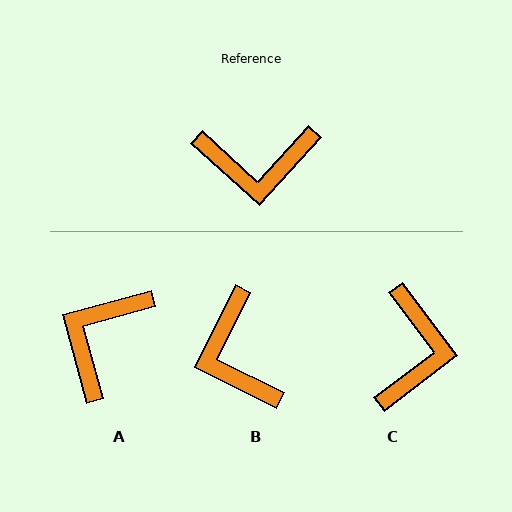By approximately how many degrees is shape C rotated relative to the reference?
Approximately 79 degrees counter-clockwise.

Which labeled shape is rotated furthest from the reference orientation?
A, about 123 degrees away.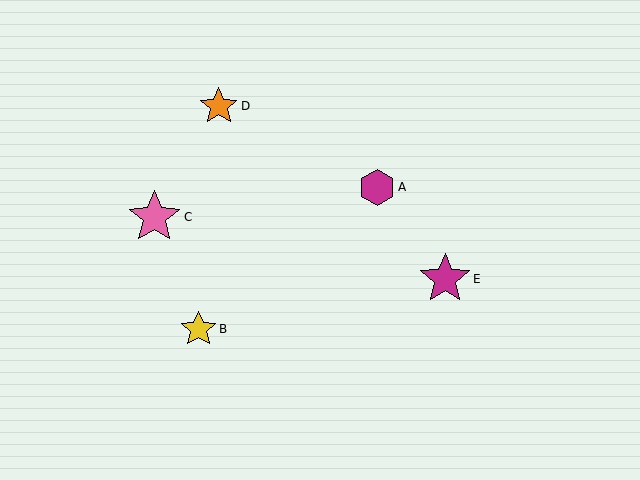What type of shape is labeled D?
Shape D is an orange star.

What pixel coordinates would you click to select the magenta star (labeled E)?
Click at (445, 279) to select the magenta star E.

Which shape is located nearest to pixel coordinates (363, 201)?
The magenta hexagon (labeled A) at (377, 187) is nearest to that location.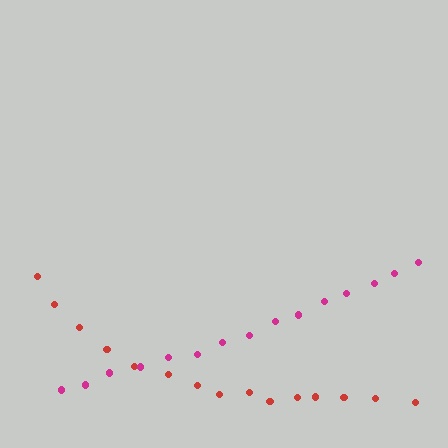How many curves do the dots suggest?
There are 2 distinct paths.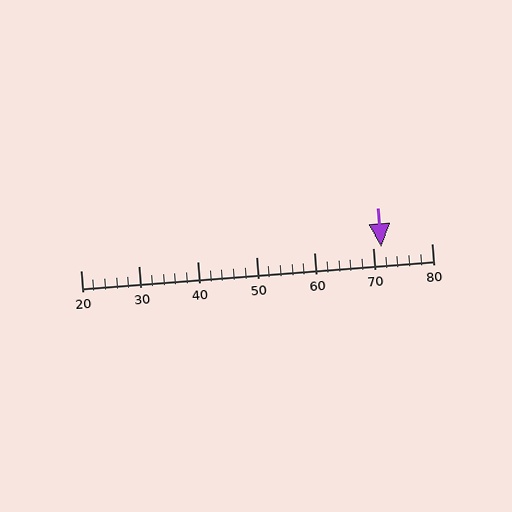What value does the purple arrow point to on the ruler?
The purple arrow points to approximately 71.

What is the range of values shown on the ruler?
The ruler shows values from 20 to 80.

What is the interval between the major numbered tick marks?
The major tick marks are spaced 10 units apart.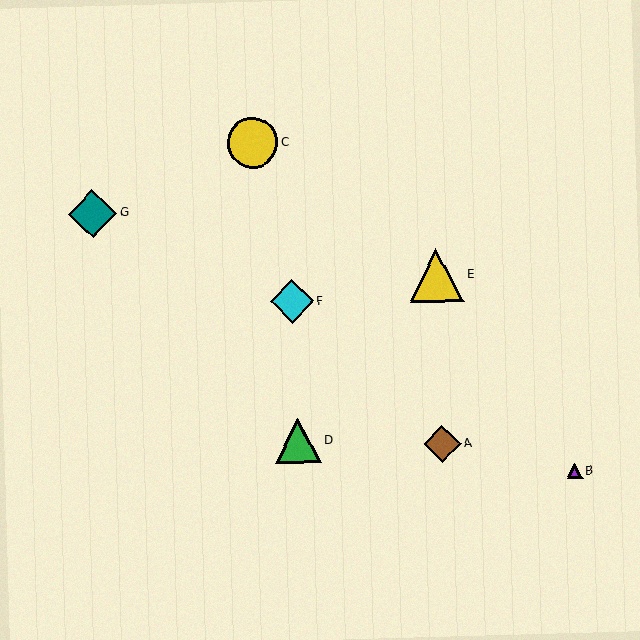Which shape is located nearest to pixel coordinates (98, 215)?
The teal diamond (labeled G) at (93, 214) is nearest to that location.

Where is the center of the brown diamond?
The center of the brown diamond is at (442, 444).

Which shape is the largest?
The yellow triangle (labeled E) is the largest.